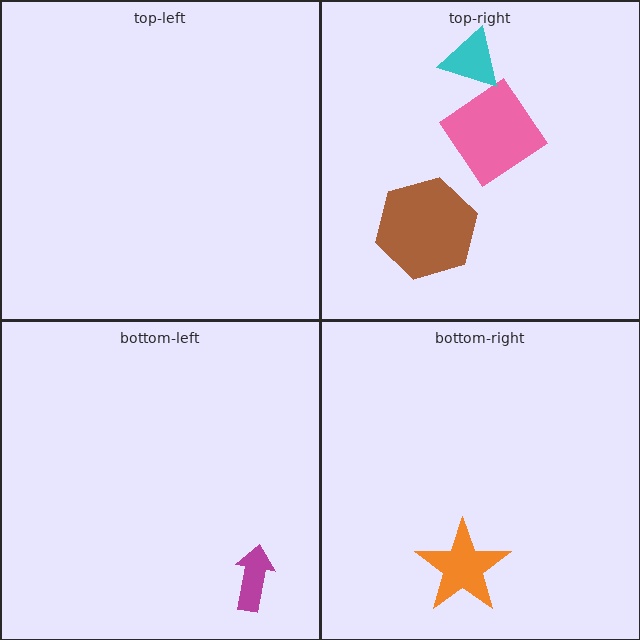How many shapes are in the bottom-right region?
1.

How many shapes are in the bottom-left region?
1.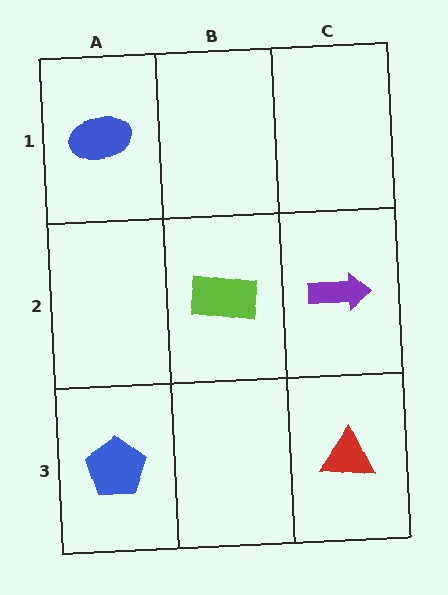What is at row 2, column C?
A purple arrow.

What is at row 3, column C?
A red triangle.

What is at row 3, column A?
A blue pentagon.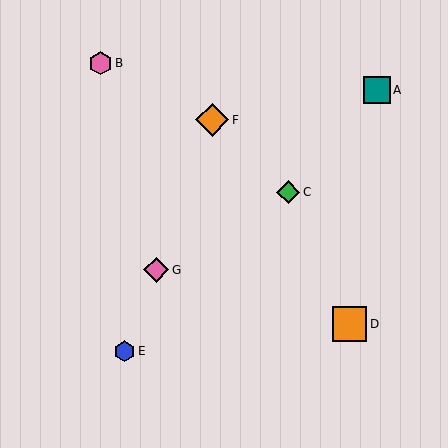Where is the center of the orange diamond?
The center of the orange diamond is at (212, 120).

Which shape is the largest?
The orange square (labeled D) is the largest.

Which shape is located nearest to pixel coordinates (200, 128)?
The orange diamond (labeled F) at (212, 120) is nearest to that location.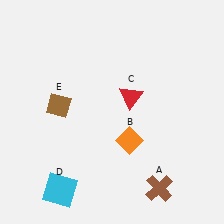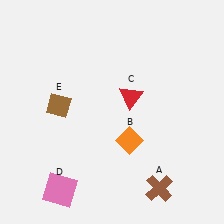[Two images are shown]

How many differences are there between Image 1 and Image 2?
There is 1 difference between the two images.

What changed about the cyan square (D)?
In Image 1, D is cyan. In Image 2, it changed to pink.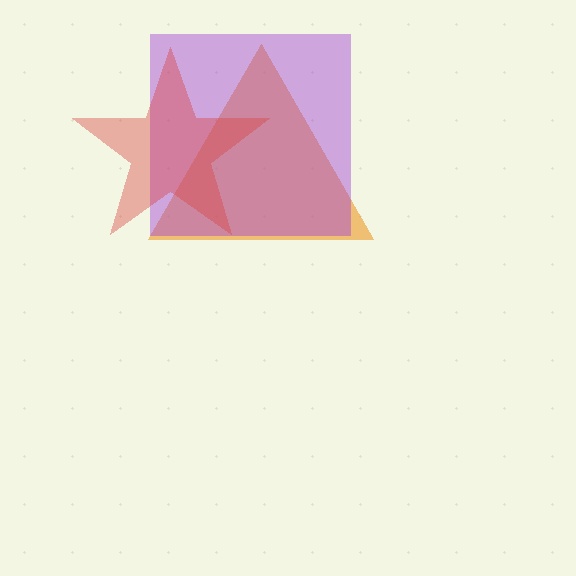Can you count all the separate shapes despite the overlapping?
Yes, there are 3 separate shapes.